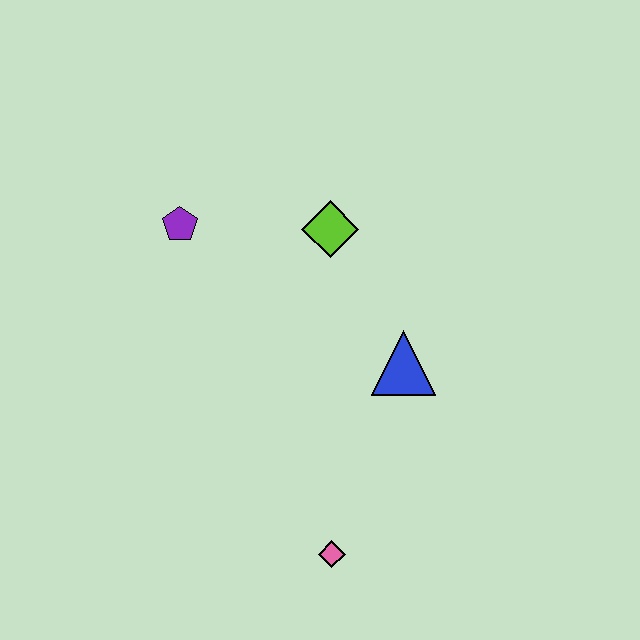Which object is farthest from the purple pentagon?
The pink diamond is farthest from the purple pentagon.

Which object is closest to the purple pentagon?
The lime diamond is closest to the purple pentagon.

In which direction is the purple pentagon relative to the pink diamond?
The purple pentagon is above the pink diamond.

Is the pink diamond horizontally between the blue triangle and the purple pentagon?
Yes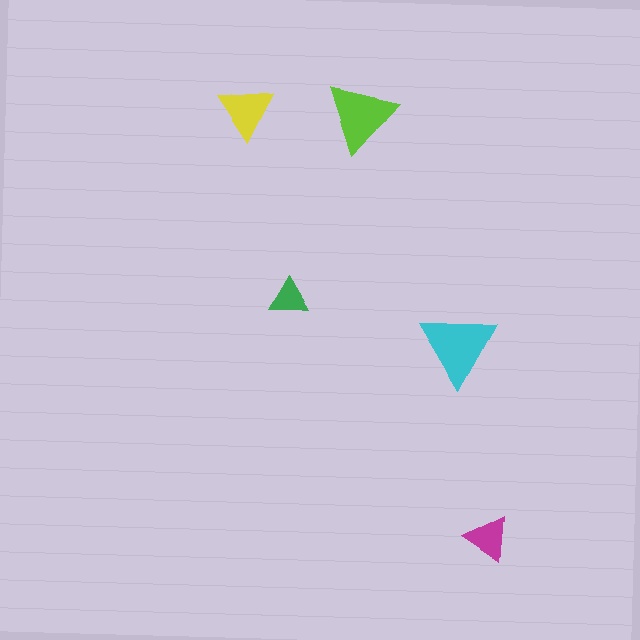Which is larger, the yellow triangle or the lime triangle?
The lime one.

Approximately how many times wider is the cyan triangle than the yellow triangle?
About 1.5 times wider.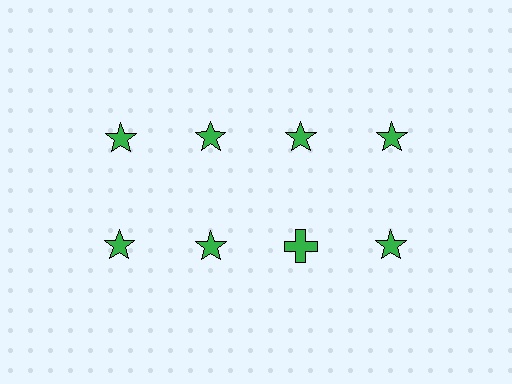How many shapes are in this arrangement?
There are 8 shapes arranged in a grid pattern.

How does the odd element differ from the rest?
It has a different shape: cross instead of star.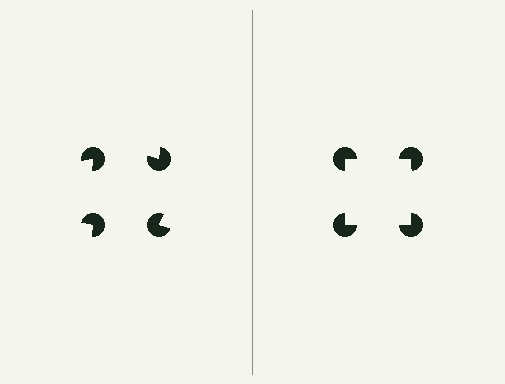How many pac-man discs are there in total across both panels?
8 — 4 on each side.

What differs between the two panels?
The pac-man discs are positioned identically on both sides; only the wedge orientations differ. On the right they align to a square; on the left they are misaligned.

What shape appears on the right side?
An illusory square.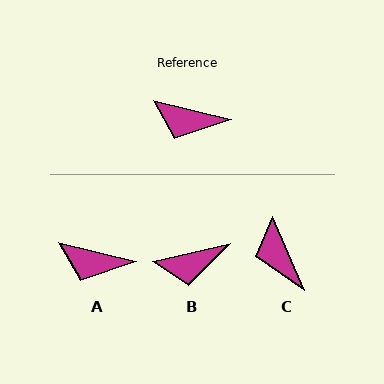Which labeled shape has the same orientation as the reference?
A.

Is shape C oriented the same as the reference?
No, it is off by about 53 degrees.